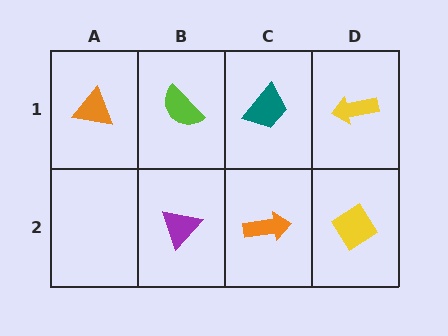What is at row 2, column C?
An orange arrow.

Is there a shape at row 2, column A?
No, that cell is empty.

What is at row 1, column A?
An orange triangle.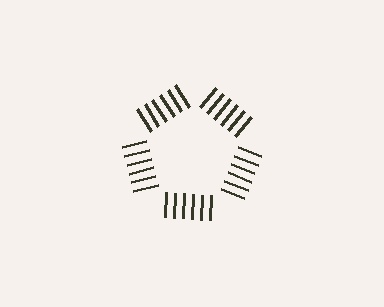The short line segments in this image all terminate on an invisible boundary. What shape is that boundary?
An illusory pentagon — the line segments terminate on its edges but no continuous stroke is drawn.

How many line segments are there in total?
30 — 6 along each of the 5 edges.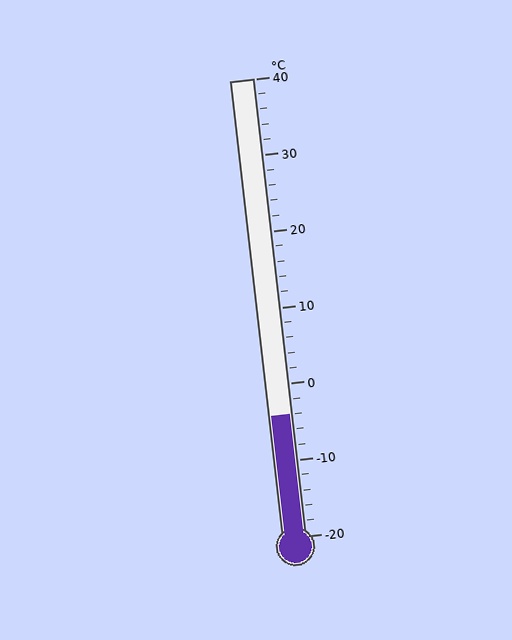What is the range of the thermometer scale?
The thermometer scale ranges from -20°C to 40°C.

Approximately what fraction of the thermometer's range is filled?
The thermometer is filled to approximately 25% of its range.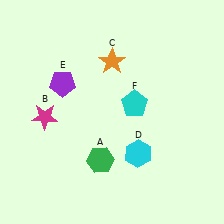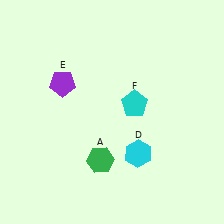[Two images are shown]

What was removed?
The magenta star (B), the orange star (C) were removed in Image 2.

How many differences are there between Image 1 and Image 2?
There are 2 differences between the two images.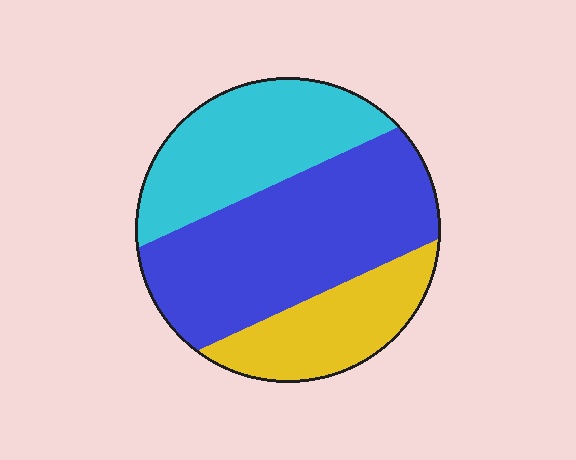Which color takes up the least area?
Yellow, at roughly 20%.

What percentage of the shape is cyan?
Cyan takes up about one third (1/3) of the shape.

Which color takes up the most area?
Blue, at roughly 50%.